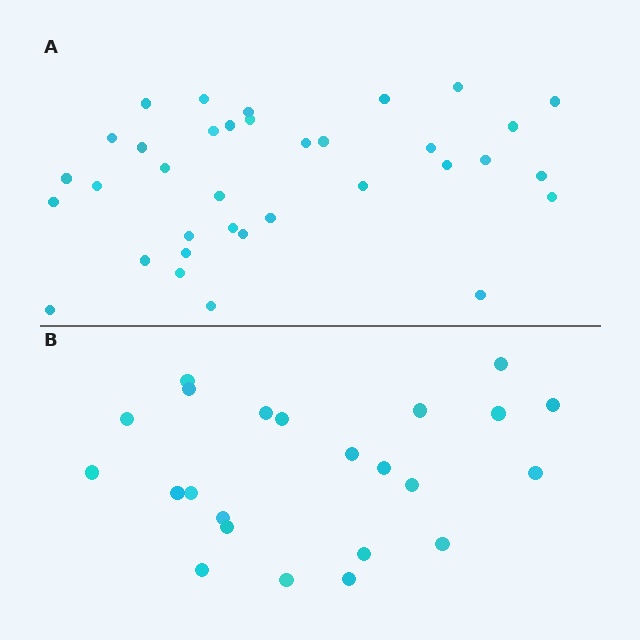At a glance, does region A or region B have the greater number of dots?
Region A (the top region) has more dots.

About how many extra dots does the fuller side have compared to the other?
Region A has roughly 12 or so more dots than region B.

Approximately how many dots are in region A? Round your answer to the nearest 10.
About 40 dots. (The exact count is 35, which rounds to 40.)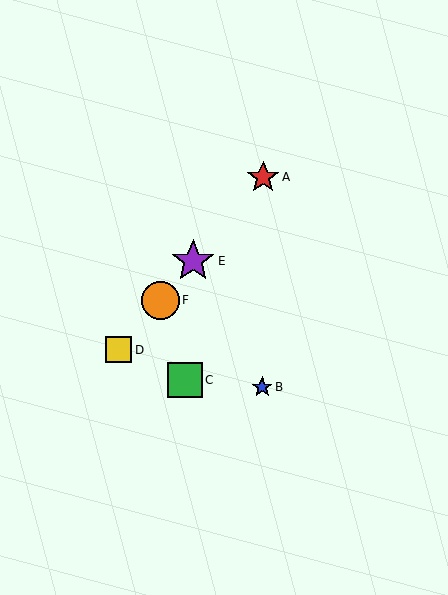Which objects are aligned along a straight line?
Objects A, D, E, F are aligned along a straight line.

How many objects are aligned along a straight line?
4 objects (A, D, E, F) are aligned along a straight line.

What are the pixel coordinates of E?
Object E is at (193, 261).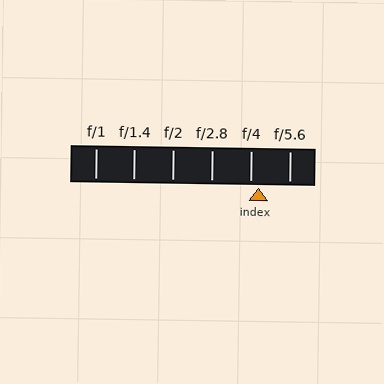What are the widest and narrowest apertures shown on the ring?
The widest aperture shown is f/1 and the narrowest is f/5.6.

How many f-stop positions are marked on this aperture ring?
There are 6 f-stop positions marked.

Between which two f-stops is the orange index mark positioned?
The index mark is between f/4 and f/5.6.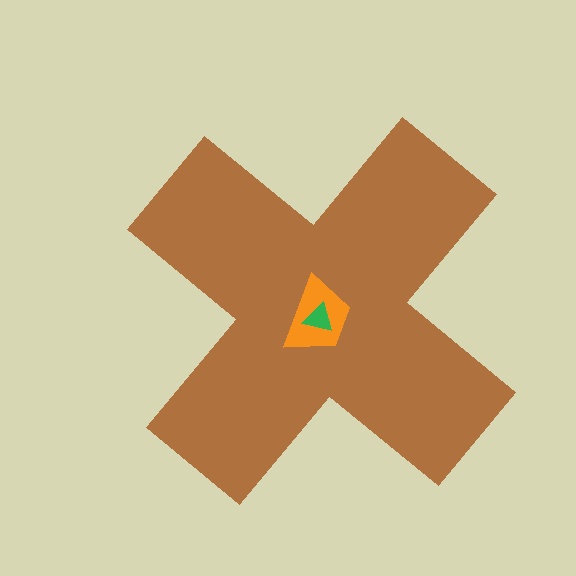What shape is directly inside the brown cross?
The orange trapezoid.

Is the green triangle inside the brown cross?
Yes.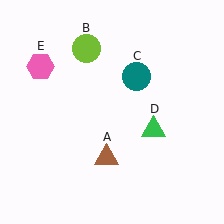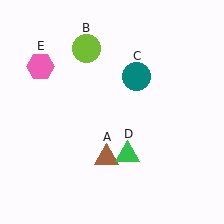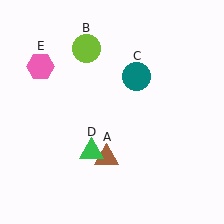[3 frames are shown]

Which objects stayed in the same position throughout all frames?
Brown triangle (object A) and lime circle (object B) and teal circle (object C) and pink hexagon (object E) remained stationary.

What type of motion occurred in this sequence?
The green triangle (object D) rotated clockwise around the center of the scene.